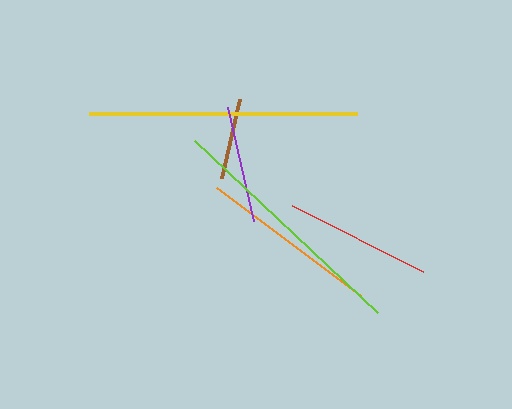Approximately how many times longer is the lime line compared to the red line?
The lime line is approximately 1.7 times the length of the red line.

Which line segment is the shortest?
The brown line is the shortest at approximately 81 pixels.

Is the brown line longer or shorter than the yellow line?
The yellow line is longer than the brown line.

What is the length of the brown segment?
The brown segment is approximately 81 pixels long.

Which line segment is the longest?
The yellow line is the longest at approximately 268 pixels.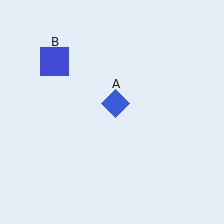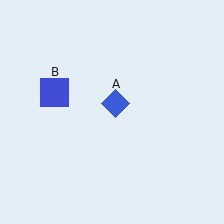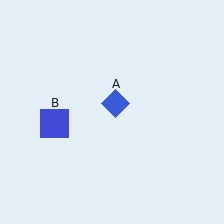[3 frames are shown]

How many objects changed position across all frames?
1 object changed position: blue square (object B).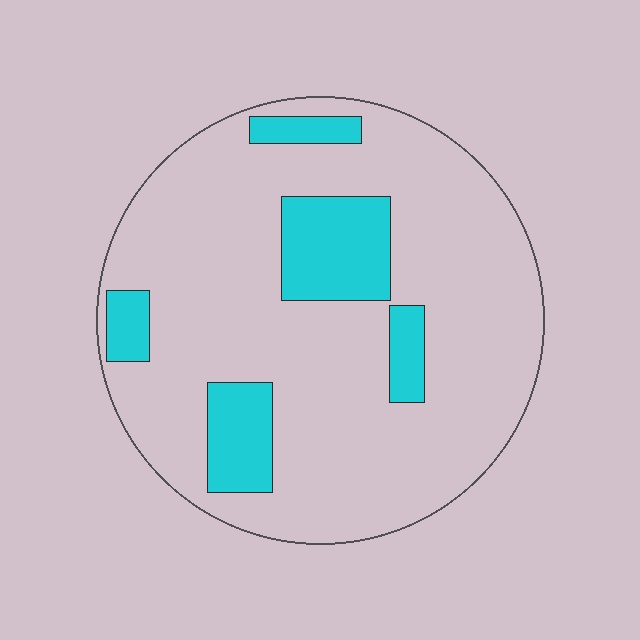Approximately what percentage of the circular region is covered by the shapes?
Approximately 20%.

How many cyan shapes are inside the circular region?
5.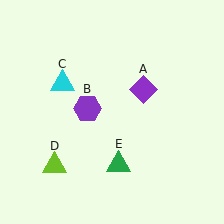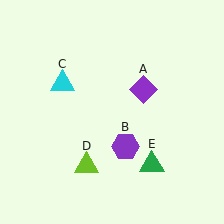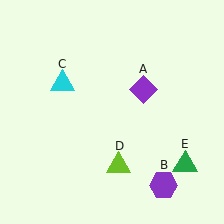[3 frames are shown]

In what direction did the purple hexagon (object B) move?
The purple hexagon (object B) moved down and to the right.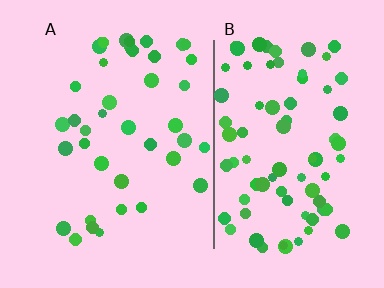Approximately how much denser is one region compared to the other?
Approximately 2.1× — region B over region A.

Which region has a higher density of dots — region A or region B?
B (the right).